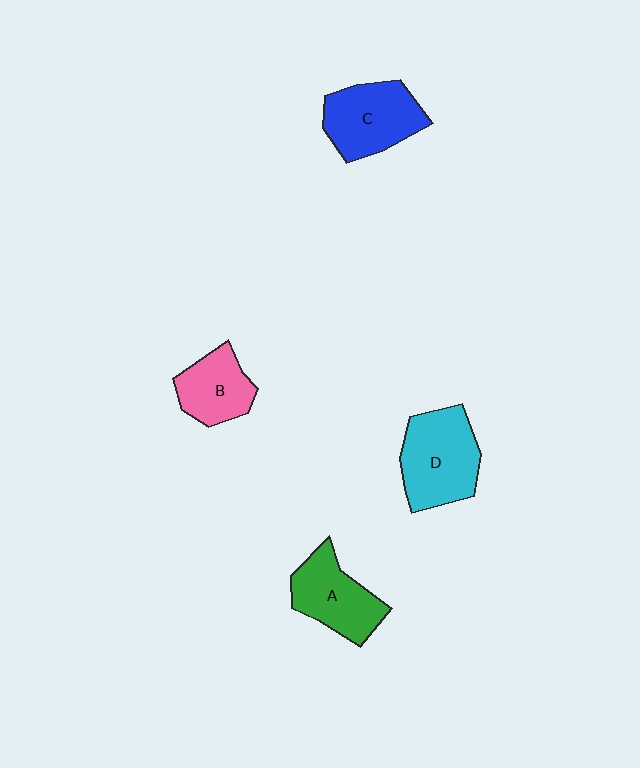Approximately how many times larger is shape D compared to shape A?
Approximately 1.2 times.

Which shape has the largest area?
Shape D (cyan).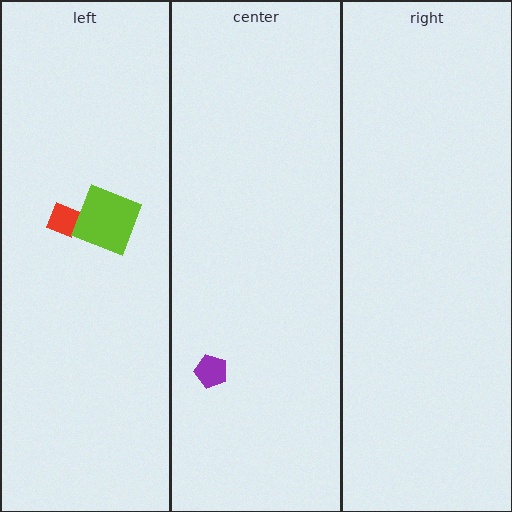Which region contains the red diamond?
The left region.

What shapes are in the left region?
The red diamond, the lime square.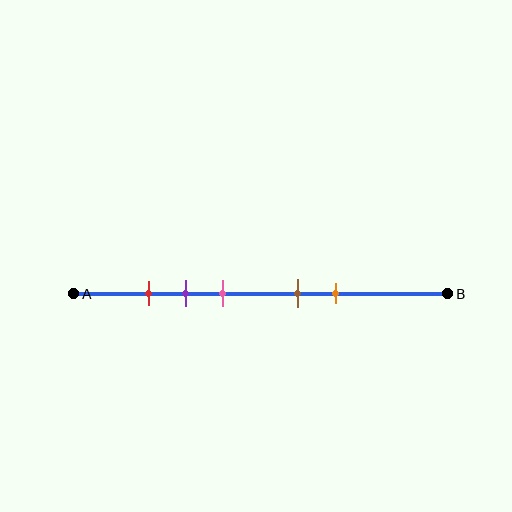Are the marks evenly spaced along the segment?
No, the marks are not evenly spaced.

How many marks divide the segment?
There are 5 marks dividing the segment.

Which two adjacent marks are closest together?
The red and purple marks are the closest adjacent pair.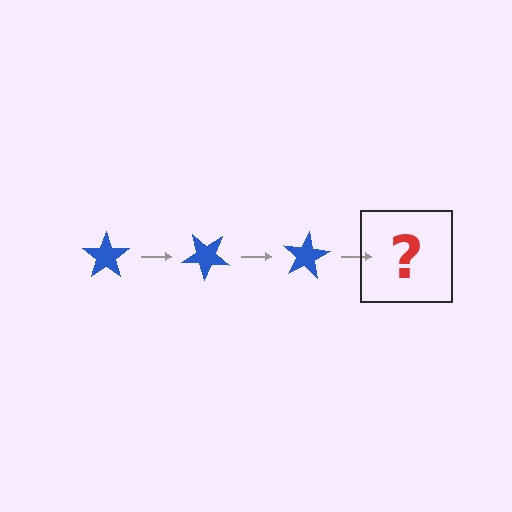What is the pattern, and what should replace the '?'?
The pattern is that the star rotates 40 degrees each step. The '?' should be a blue star rotated 120 degrees.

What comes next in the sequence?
The next element should be a blue star rotated 120 degrees.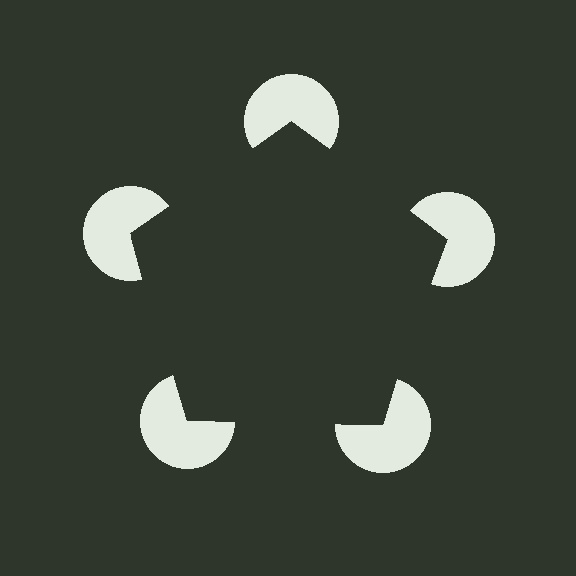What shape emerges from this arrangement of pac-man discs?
An illusory pentagon — its edges are inferred from the aligned wedge cuts in the pac-man discs, not physically drawn.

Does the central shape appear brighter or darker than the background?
It typically appears slightly darker than the background, even though no actual brightness change is drawn.